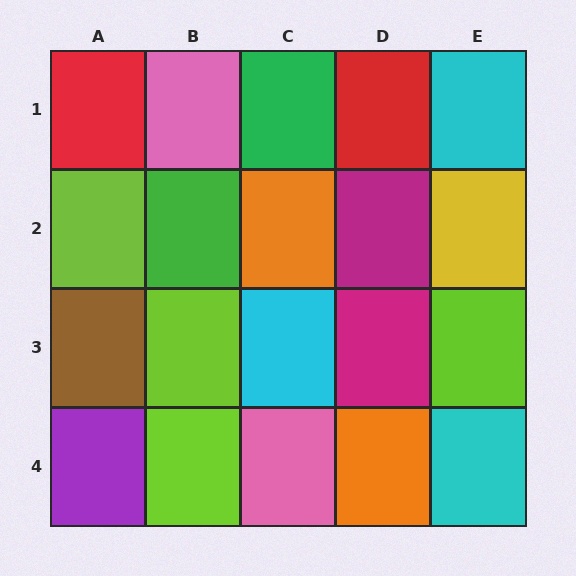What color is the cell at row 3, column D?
Magenta.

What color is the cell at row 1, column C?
Green.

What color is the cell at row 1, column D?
Red.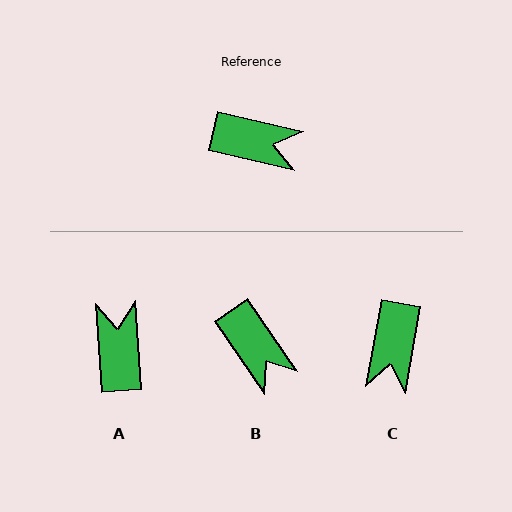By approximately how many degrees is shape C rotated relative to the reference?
Approximately 87 degrees clockwise.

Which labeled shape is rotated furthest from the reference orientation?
A, about 107 degrees away.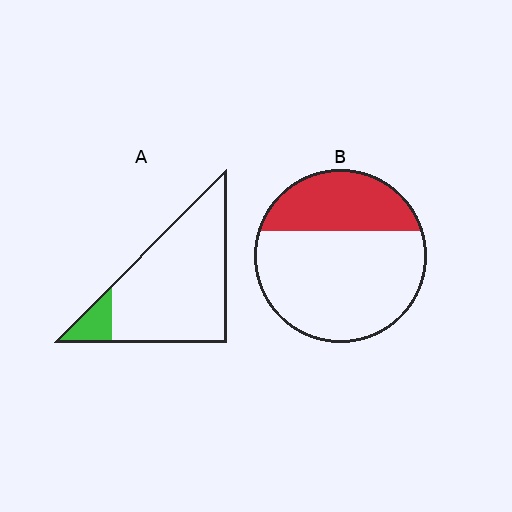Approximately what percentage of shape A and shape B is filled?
A is approximately 10% and B is approximately 30%.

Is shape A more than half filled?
No.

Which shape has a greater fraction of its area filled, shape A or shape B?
Shape B.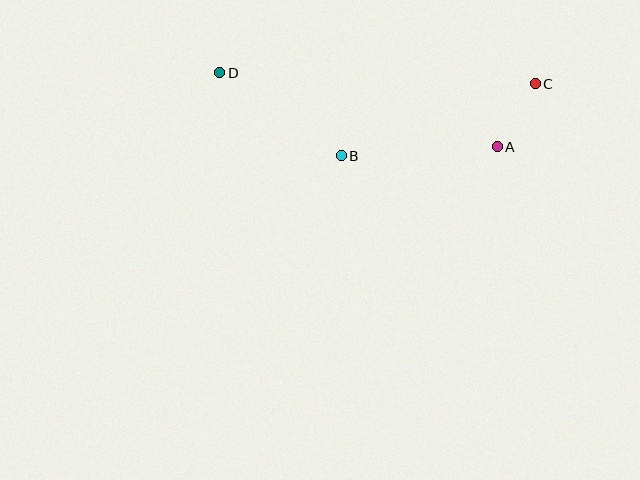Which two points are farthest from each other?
Points C and D are farthest from each other.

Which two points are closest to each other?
Points A and C are closest to each other.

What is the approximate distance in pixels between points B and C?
The distance between B and C is approximately 207 pixels.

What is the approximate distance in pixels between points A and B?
The distance between A and B is approximately 156 pixels.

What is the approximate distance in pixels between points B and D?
The distance between B and D is approximately 147 pixels.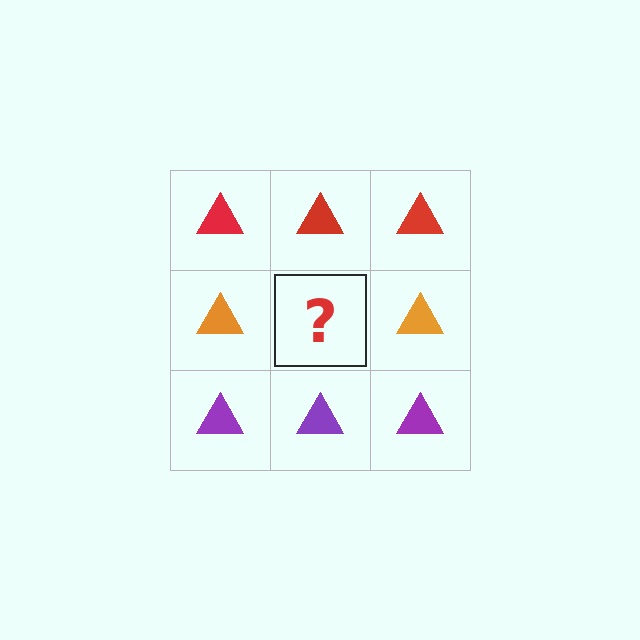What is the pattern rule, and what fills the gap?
The rule is that each row has a consistent color. The gap should be filled with an orange triangle.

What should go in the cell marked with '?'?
The missing cell should contain an orange triangle.